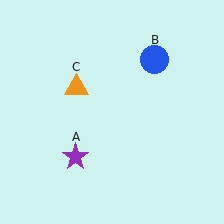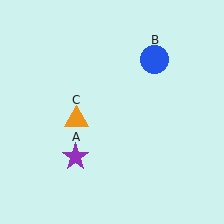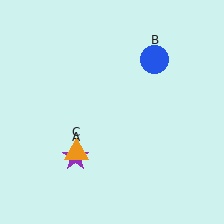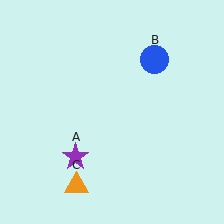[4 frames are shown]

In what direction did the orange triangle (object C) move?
The orange triangle (object C) moved down.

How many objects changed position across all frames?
1 object changed position: orange triangle (object C).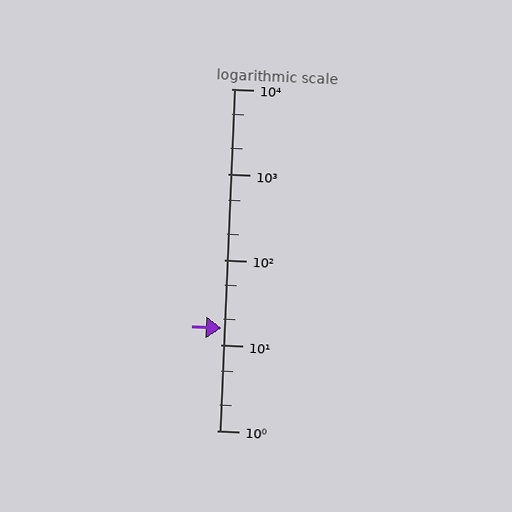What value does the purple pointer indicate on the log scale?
The pointer indicates approximately 16.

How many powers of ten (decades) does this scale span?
The scale spans 4 decades, from 1 to 10000.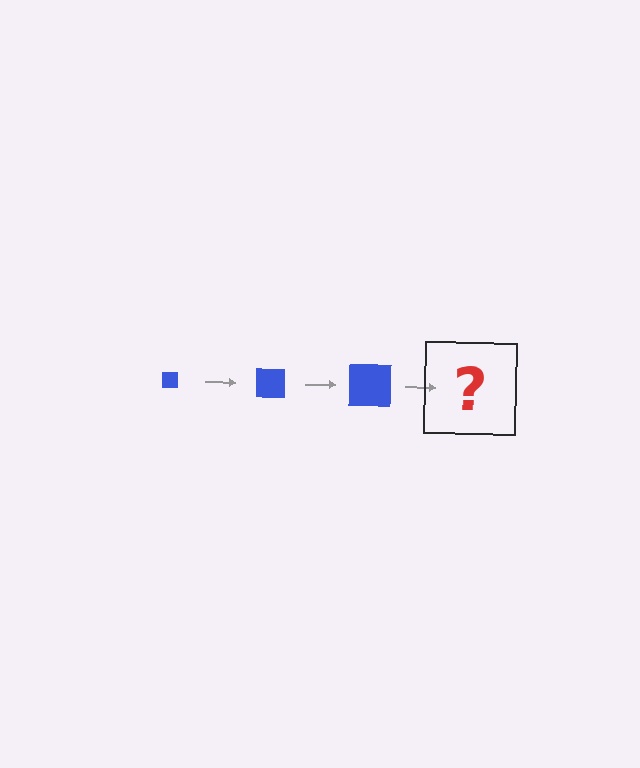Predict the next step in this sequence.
The next step is a blue square, larger than the previous one.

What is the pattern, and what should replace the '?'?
The pattern is that the square gets progressively larger each step. The '?' should be a blue square, larger than the previous one.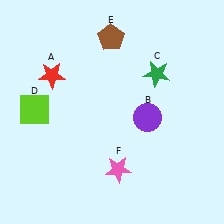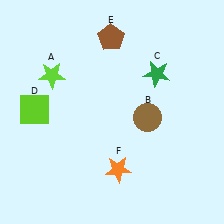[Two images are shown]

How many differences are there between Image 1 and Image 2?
There are 3 differences between the two images.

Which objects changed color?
A changed from red to lime. B changed from purple to brown. F changed from pink to orange.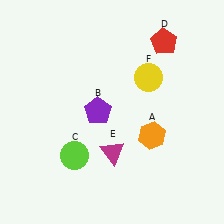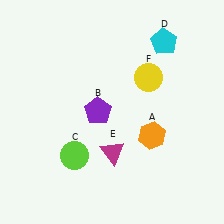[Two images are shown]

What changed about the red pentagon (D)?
In Image 1, D is red. In Image 2, it changed to cyan.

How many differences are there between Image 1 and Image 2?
There is 1 difference between the two images.